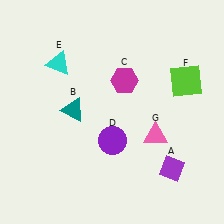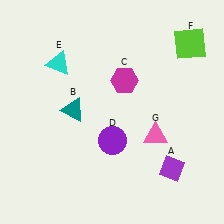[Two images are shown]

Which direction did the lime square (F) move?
The lime square (F) moved up.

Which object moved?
The lime square (F) moved up.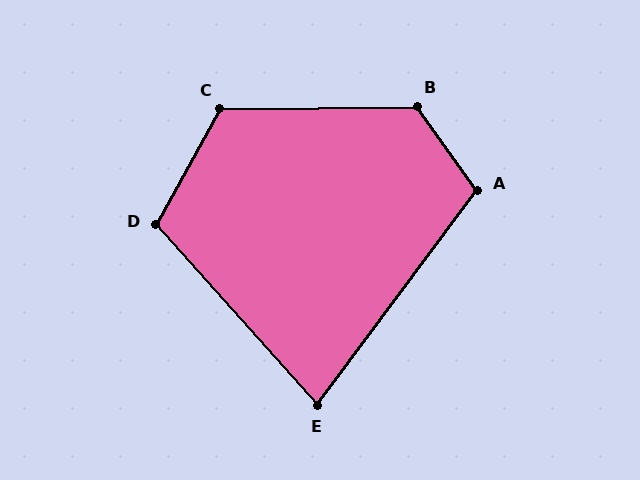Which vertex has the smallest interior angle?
E, at approximately 78 degrees.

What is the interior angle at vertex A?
Approximately 108 degrees (obtuse).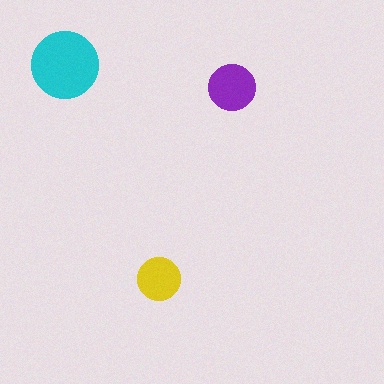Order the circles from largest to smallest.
the cyan one, the purple one, the yellow one.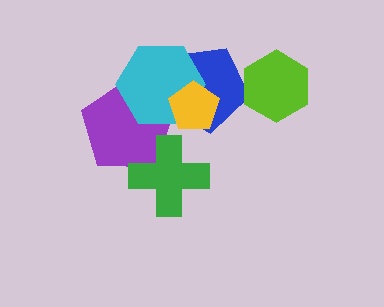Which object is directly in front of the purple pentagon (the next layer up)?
The cyan hexagon is directly in front of the purple pentagon.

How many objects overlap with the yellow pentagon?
2 objects overlap with the yellow pentagon.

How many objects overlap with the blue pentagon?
3 objects overlap with the blue pentagon.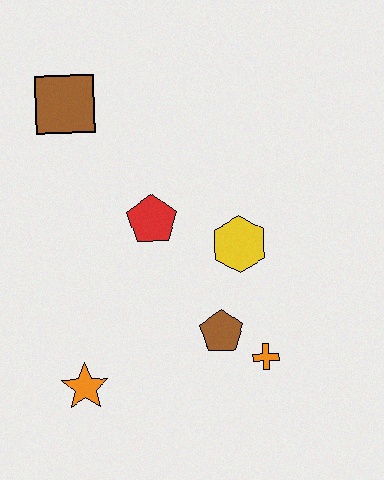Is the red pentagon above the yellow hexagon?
Yes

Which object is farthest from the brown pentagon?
The brown square is farthest from the brown pentagon.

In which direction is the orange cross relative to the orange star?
The orange cross is to the right of the orange star.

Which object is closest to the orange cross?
The brown pentagon is closest to the orange cross.